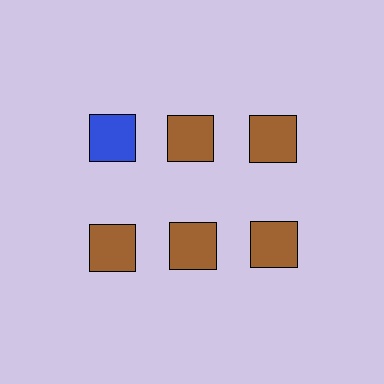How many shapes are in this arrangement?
There are 6 shapes arranged in a grid pattern.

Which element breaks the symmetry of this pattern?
The blue square in the top row, leftmost column breaks the symmetry. All other shapes are brown squares.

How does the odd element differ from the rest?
It has a different color: blue instead of brown.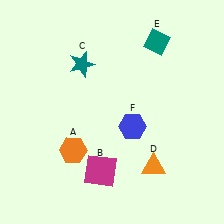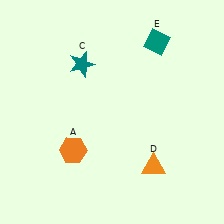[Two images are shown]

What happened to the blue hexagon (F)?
The blue hexagon (F) was removed in Image 2. It was in the bottom-right area of Image 1.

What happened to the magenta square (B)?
The magenta square (B) was removed in Image 2. It was in the bottom-left area of Image 1.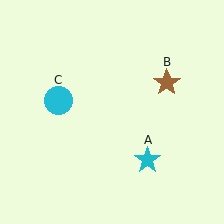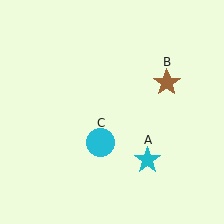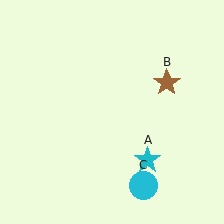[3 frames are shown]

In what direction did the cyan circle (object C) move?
The cyan circle (object C) moved down and to the right.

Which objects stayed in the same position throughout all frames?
Cyan star (object A) and brown star (object B) remained stationary.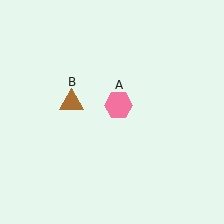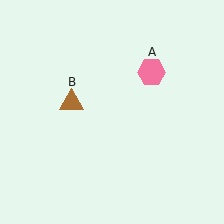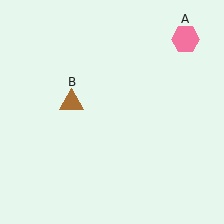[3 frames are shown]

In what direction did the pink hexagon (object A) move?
The pink hexagon (object A) moved up and to the right.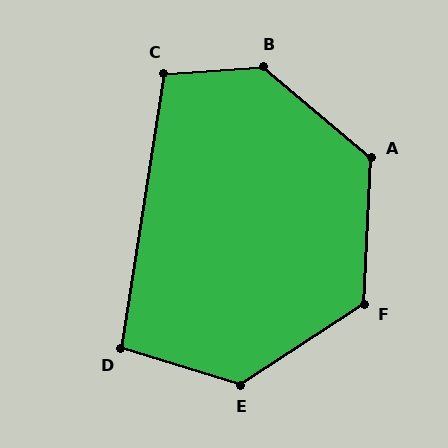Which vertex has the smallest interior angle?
D, at approximately 98 degrees.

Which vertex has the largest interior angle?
B, at approximately 136 degrees.